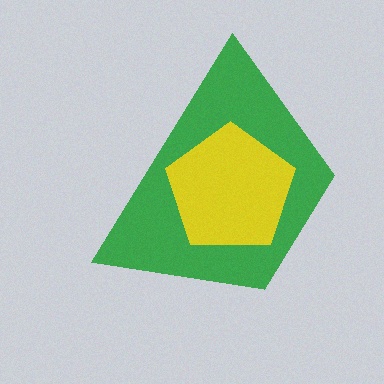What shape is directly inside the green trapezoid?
The yellow pentagon.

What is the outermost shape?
The green trapezoid.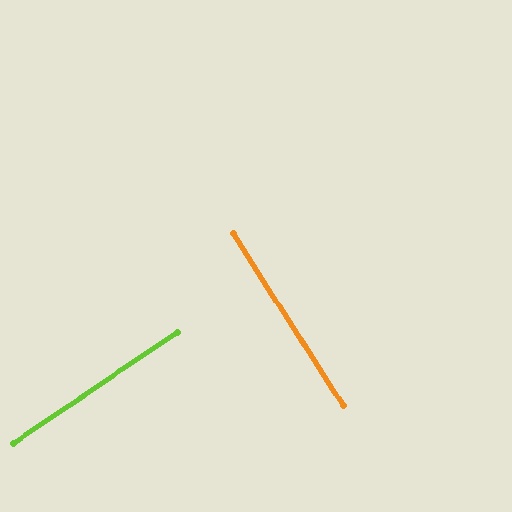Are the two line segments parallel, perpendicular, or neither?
Perpendicular — they meet at approximately 89°.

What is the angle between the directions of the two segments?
Approximately 89 degrees.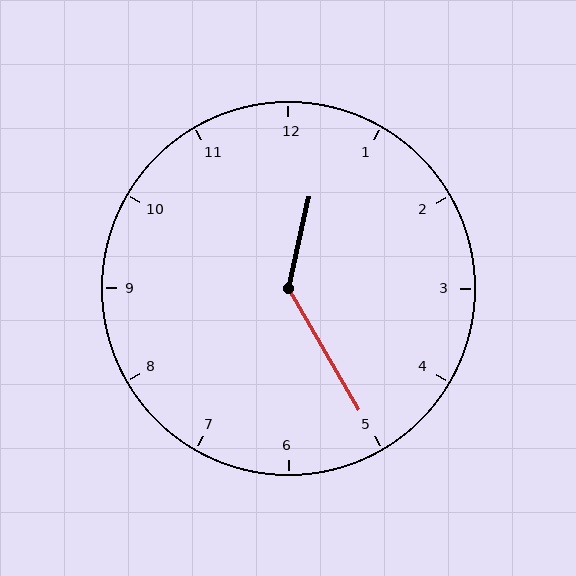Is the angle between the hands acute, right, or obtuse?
It is obtuse.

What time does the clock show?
12:25.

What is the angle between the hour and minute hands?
Approximately 138 degrees.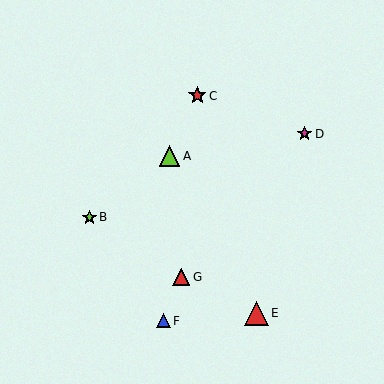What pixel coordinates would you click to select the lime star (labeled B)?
Click at (89, 217) to select the lime star B.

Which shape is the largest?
The red triangle (labeled E) is the largest.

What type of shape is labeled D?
Shape D is a magenta star.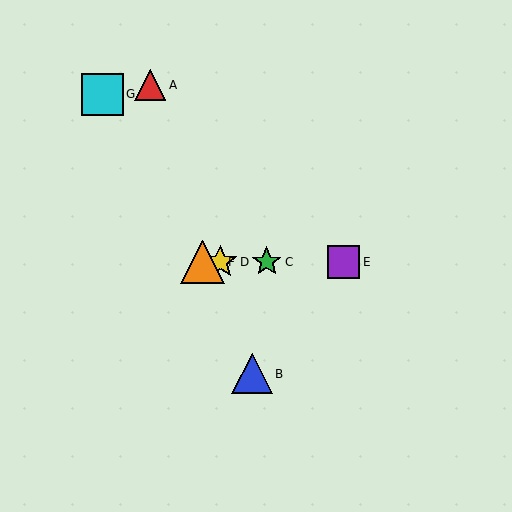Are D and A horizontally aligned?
No, D is at y≈262 and A is at y≈85.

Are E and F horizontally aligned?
Yes, both are at y≈262.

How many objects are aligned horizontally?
4 objects (C, D, E, F) are aligned horizontally.